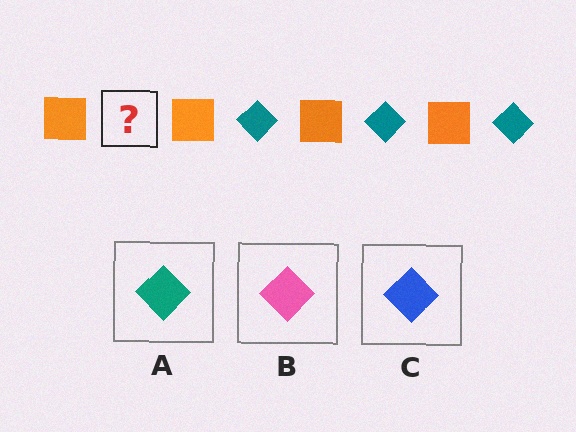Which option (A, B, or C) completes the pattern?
A.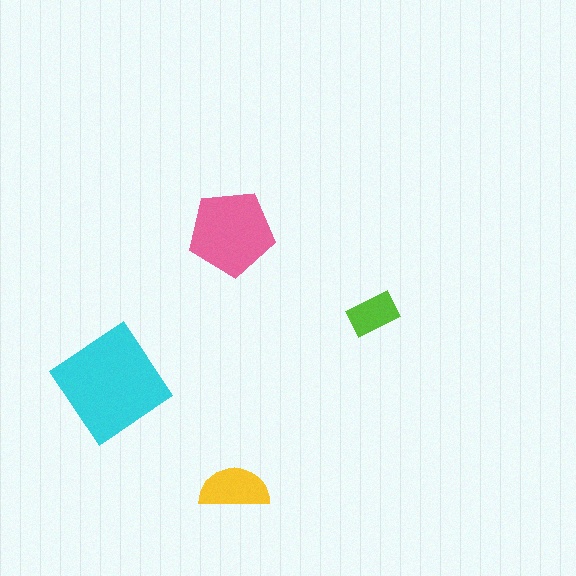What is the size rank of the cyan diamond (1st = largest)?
1st.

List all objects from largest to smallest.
The cyan diamond, the pink pentagon, the yellow semicircle, the lime rectangle.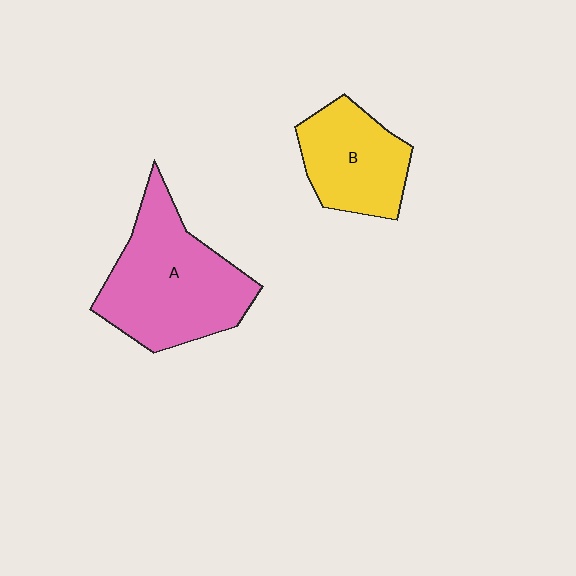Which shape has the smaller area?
Shape B (yellow).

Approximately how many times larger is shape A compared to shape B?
Approximately 1.6 times.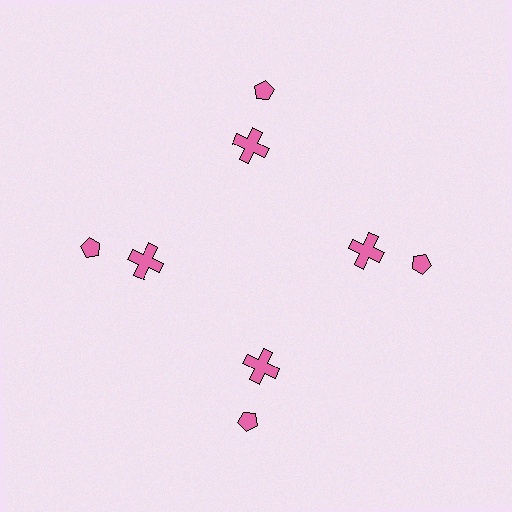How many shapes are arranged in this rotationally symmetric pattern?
There are 8 shapes, arranged in 4 groups of 2.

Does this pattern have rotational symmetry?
Yes, this pattern has 4-fold rotational symmetry. It looks the same after rotating 90 degrees around the center.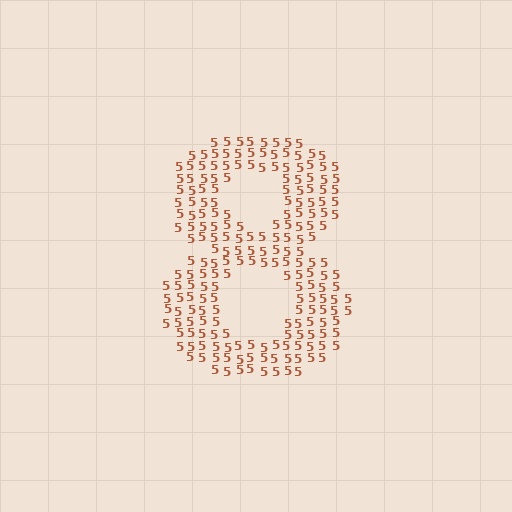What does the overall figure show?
The overall figure shows the digit 8.